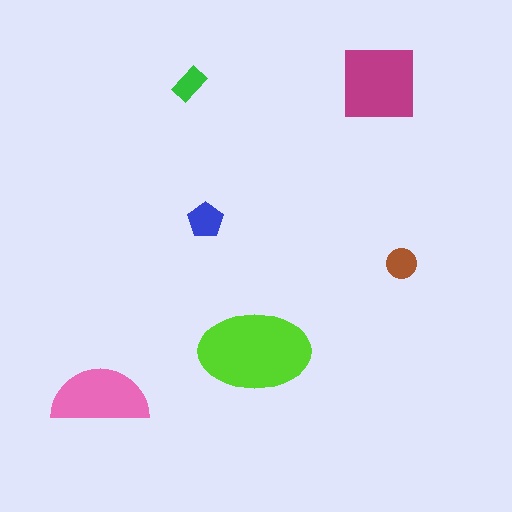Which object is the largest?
The lime ellipse.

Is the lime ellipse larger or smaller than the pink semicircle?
Larger.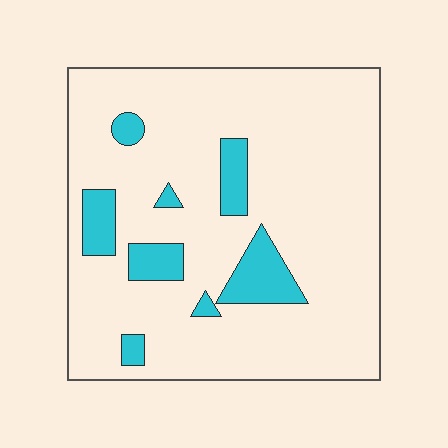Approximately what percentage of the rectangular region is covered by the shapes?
Approximately 15%.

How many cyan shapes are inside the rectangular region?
8.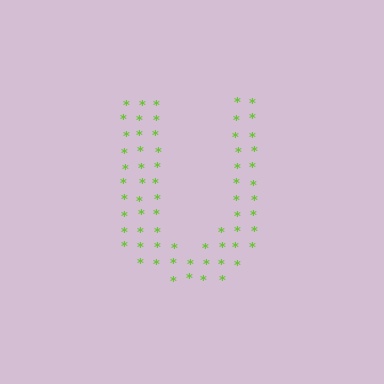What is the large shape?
The large shape is the letter U.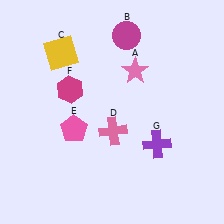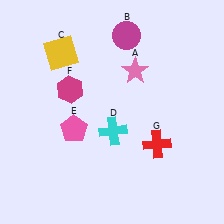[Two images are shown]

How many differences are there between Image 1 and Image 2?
There are 2 differences between the two images.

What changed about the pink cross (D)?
In Image 1, D is pink. In Image 2, it changed to cyan.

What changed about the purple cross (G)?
In Image 1, G is purple. In Image 2, it changed to red.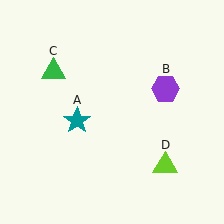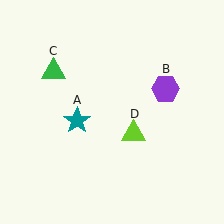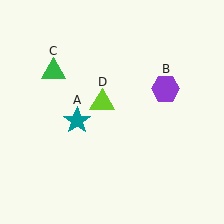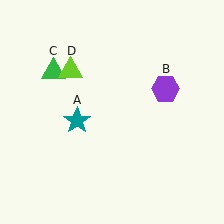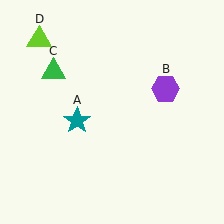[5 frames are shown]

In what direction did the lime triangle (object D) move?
The lime triangle (object D) moved up and to the left.